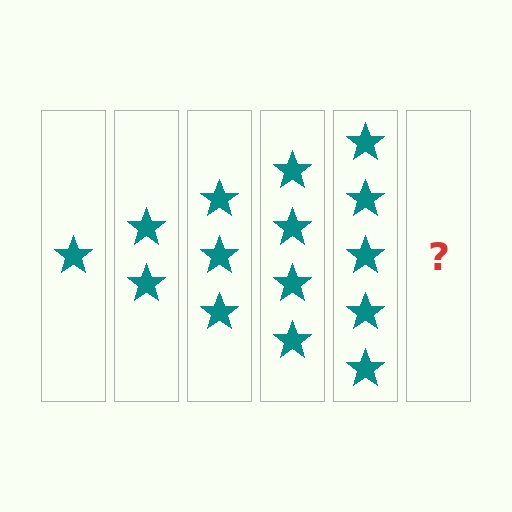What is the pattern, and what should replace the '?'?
The pattern is that each step adds one more star. The '?' should be 6 stars.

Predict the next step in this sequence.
The next step is 6 stars.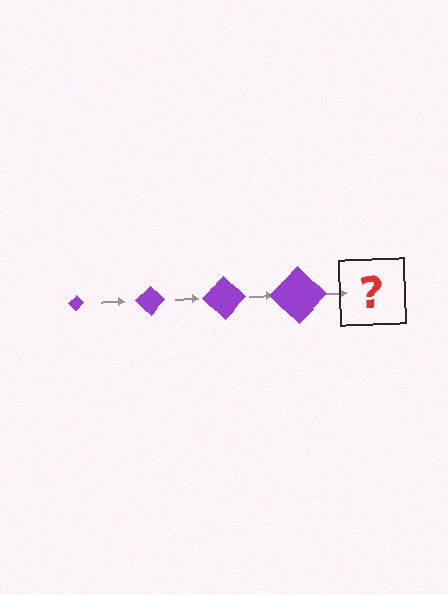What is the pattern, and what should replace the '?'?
The pattern is that the diamond gets progressively larger each step. The '?' should be a purple diamond, larger than the previous one.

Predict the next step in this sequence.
The next step is a purple diamond, larger than the previous one.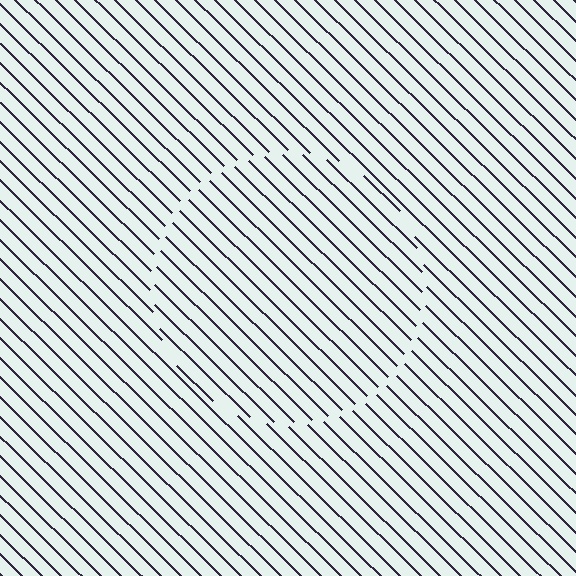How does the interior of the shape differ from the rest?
The interior of the shape contains the same grating, shifted by half a period — the contour is defined by the phase discontinuity where line-ends from the inner and outer gratings abut.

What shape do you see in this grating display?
An illusory circle. The interior of the shape contains the same grating, shifted by half a period — the contour is defined by the phase discontinuity where line-ends from the inner and outer gratings abut.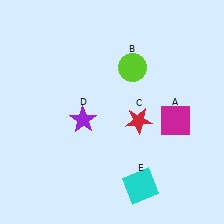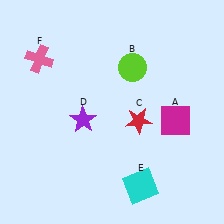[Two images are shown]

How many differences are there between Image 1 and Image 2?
There is 1 difference between the two images.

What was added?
A pink cross (F) was added in Image 2.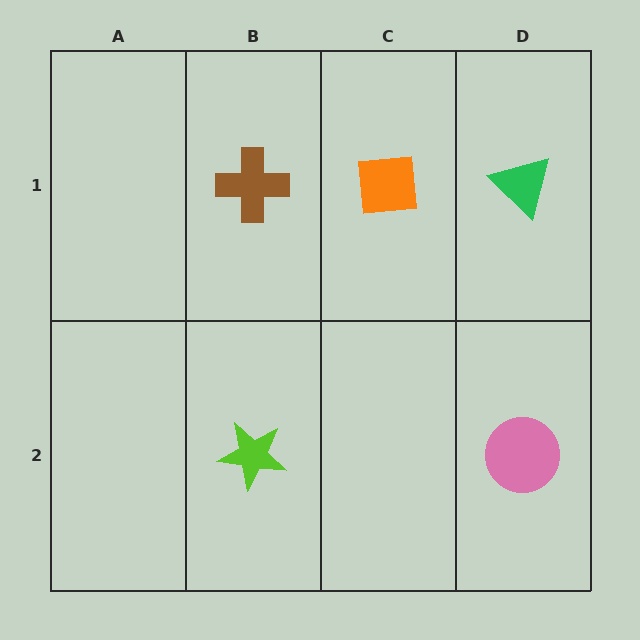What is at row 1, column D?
A green triangle.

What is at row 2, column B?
A lime star.